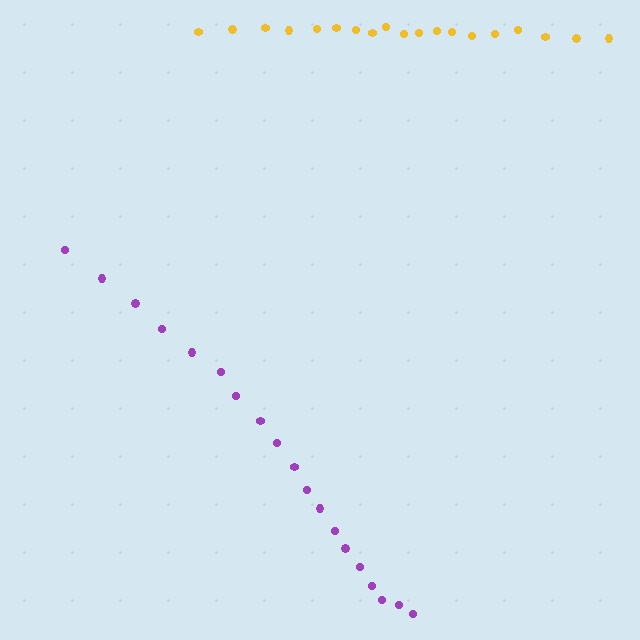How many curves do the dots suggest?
There are 2 distinct paths.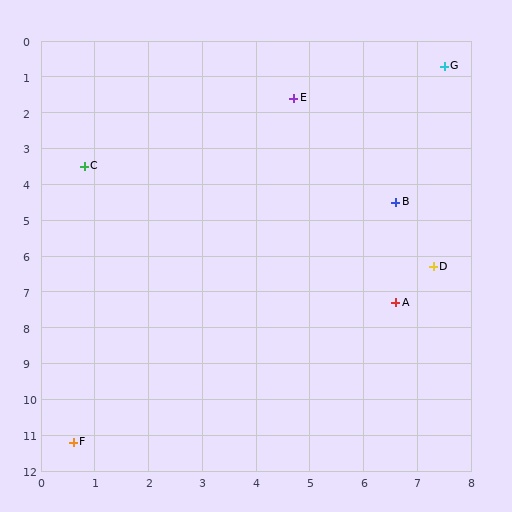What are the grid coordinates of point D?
Point D is at approximately (7.3, 6.3).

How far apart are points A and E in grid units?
Points A and E are about 6.0 grid units apart.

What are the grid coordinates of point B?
Point B is at approximately (6.6, 4.5).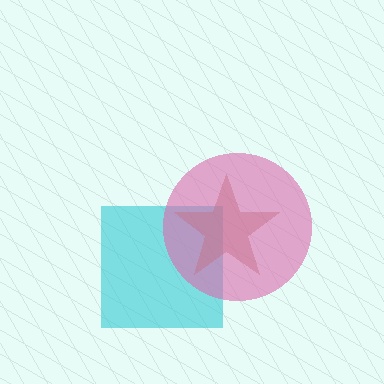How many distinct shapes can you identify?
There are 3 distinct shapes: a cyan square, a brown star, a pink circle.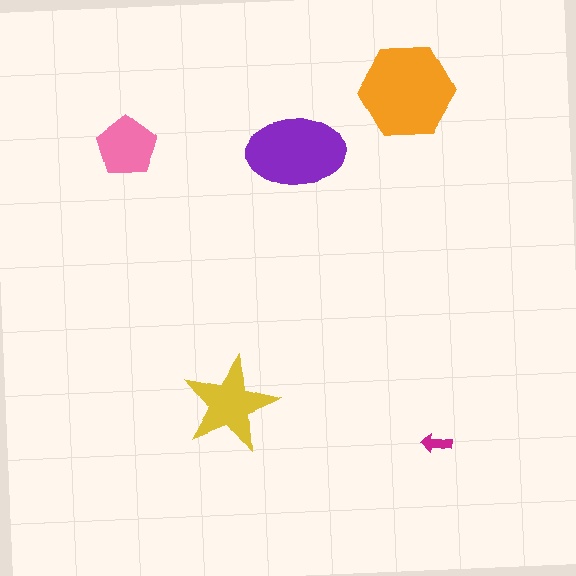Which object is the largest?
The orange hexagon.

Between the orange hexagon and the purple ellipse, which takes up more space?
The orange hexagon.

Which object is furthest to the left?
The pink pentagon is leftmost.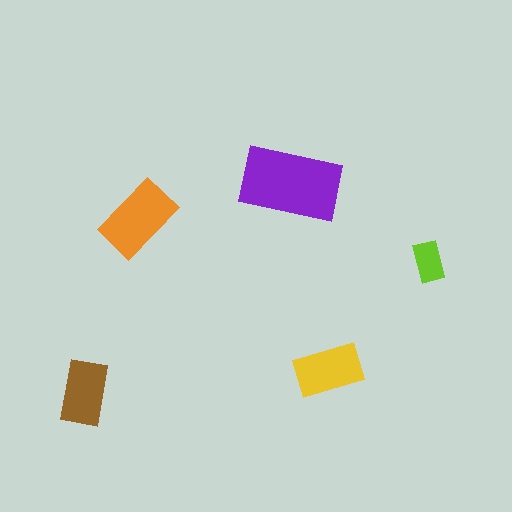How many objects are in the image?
There are 5 objects in the image.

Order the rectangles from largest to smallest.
the purple one, the orange one, the yellow one, the brown one, the lime one.